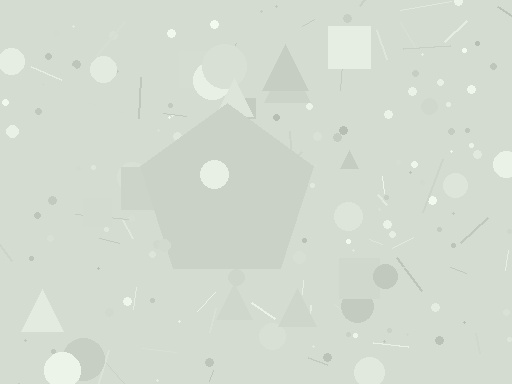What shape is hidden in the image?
A pentagon is hidden in the image.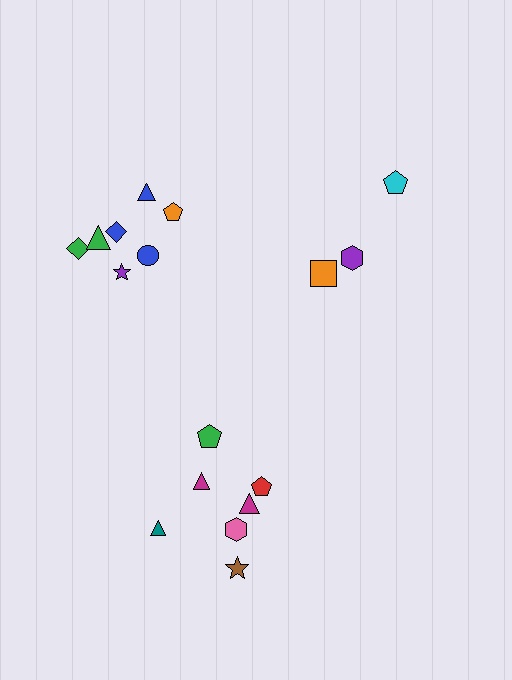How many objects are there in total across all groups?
There are 17 objects.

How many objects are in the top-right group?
There are 3 objects.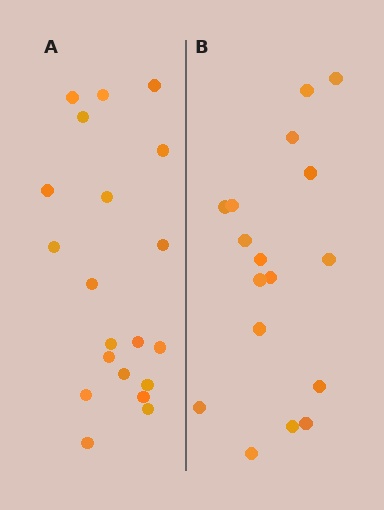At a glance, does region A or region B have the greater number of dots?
Region A (the left region) has more dots.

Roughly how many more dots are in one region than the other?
Region A has just a few more — roughly 2 or 3 more dots than region B.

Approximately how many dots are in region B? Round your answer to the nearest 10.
About 20 dots. (The exact count is 17, which rounds to 20.)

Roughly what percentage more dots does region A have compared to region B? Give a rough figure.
About 20% more.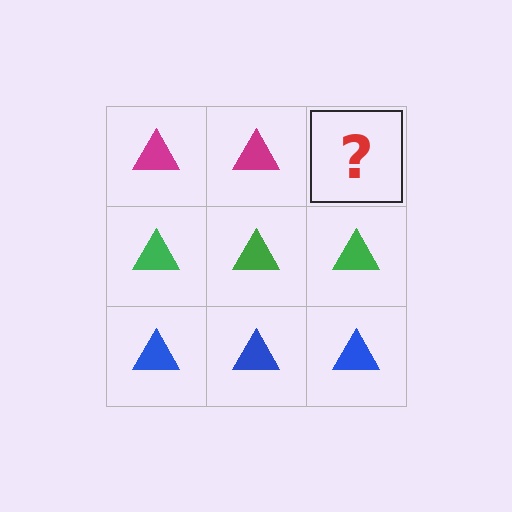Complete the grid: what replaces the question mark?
The question mark should be replaced with a magenta triangle.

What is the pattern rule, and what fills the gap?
The rule is that each row has a consistent color. The gap should be filled with a magenta triangle.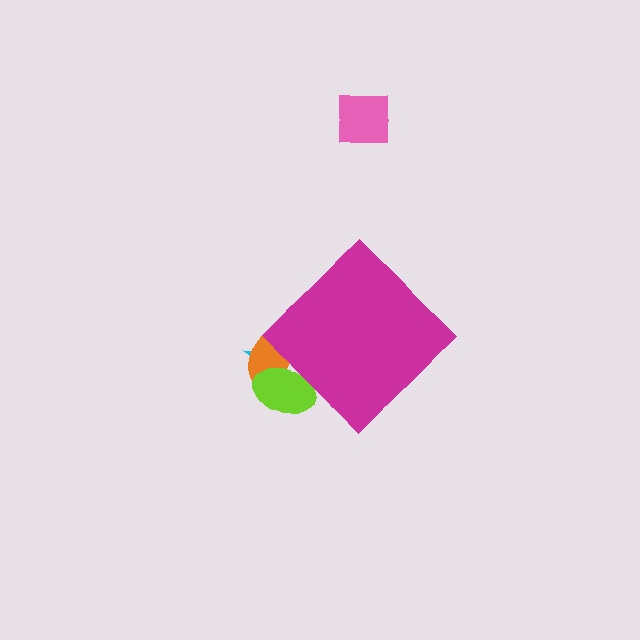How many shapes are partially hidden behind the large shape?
3 shapes are partially hidden.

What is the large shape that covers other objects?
A magenta diamond.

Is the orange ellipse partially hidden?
Yes, the orange ellipse is partially hidden behind the magenta diamond.